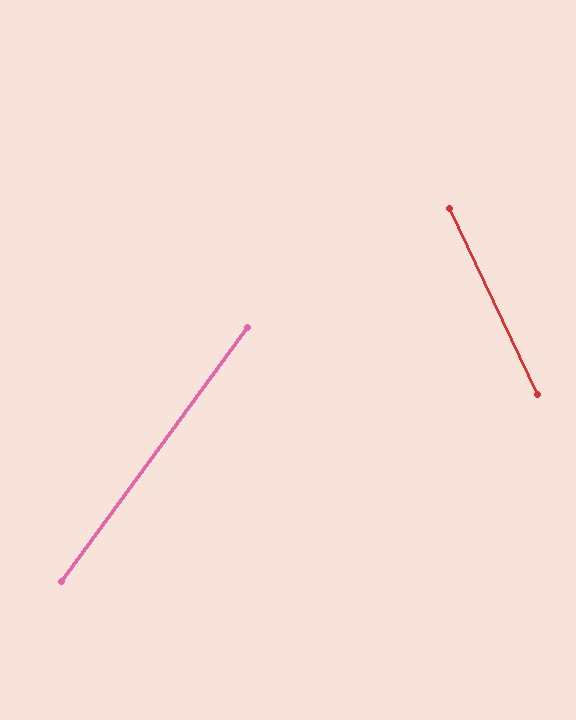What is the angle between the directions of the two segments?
Approximately 61 degrees.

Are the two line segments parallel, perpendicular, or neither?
Neither parallel nor perpendicular — they differ by about 61°.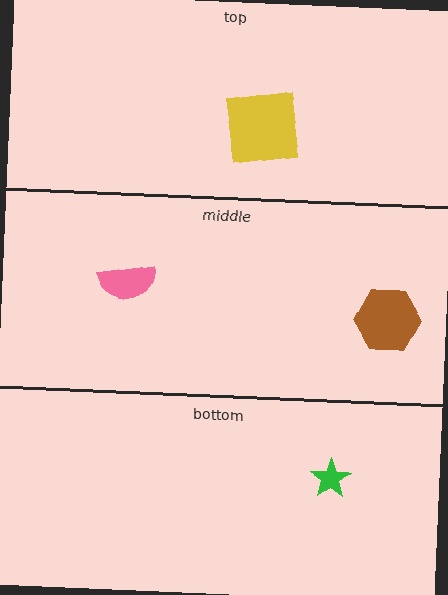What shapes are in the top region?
The yellow square.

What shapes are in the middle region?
The pink semicircle, the brown hexagon.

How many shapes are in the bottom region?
1.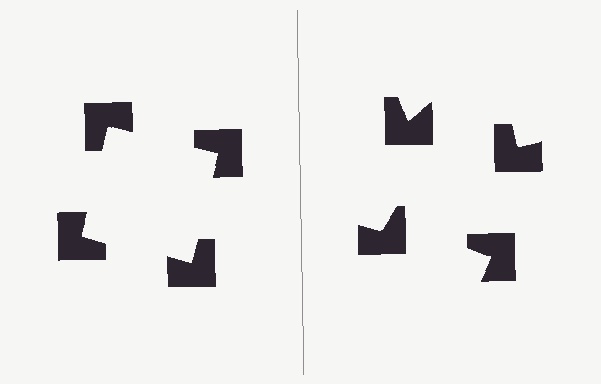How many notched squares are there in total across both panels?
8 — 4 on each side.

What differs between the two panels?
The notched squares are positioned identically on both sides; only the wedge orientations differ. On the left they align to a square; on the right they are misaligned.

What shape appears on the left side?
An illusory square.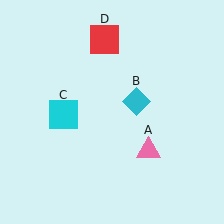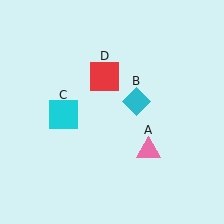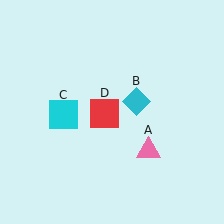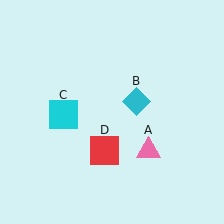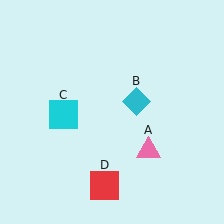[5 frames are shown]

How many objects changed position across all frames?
1 object changed position: red square (object D).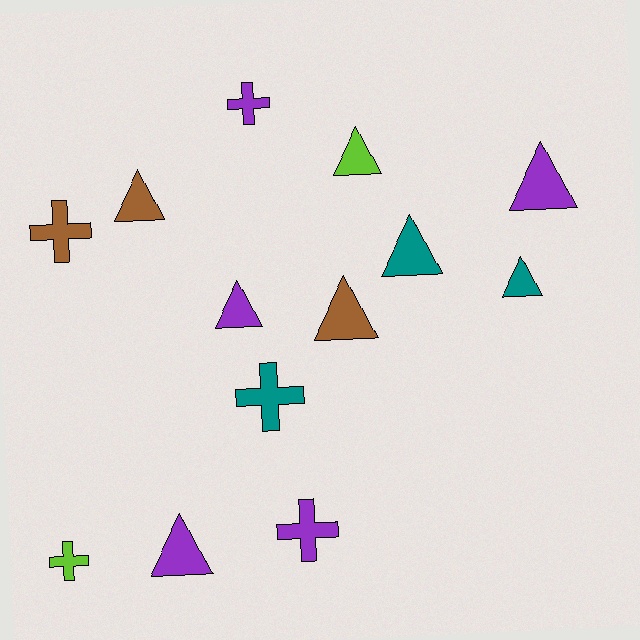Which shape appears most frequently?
Triangle, with 8 objects.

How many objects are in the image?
There are 13 objects.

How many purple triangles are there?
There are 3 purple triangles.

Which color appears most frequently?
Purple, with 5 objects.